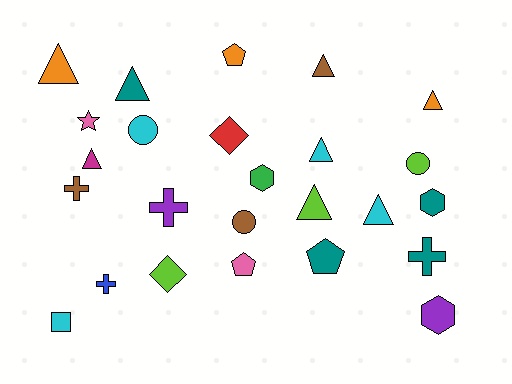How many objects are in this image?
There are 25 objects.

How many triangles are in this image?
There are 8 triangles.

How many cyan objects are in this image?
There are 4 cyan objects.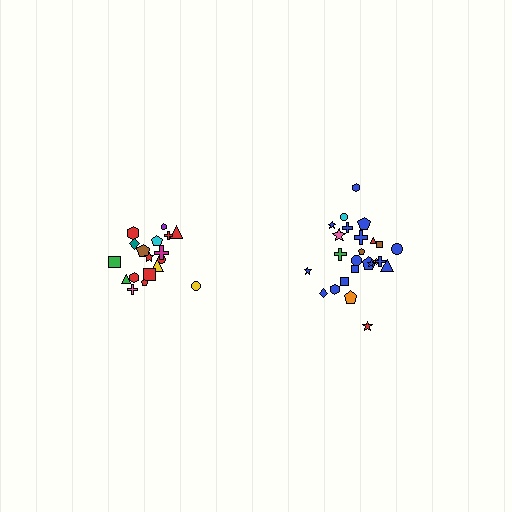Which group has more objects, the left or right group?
The right group.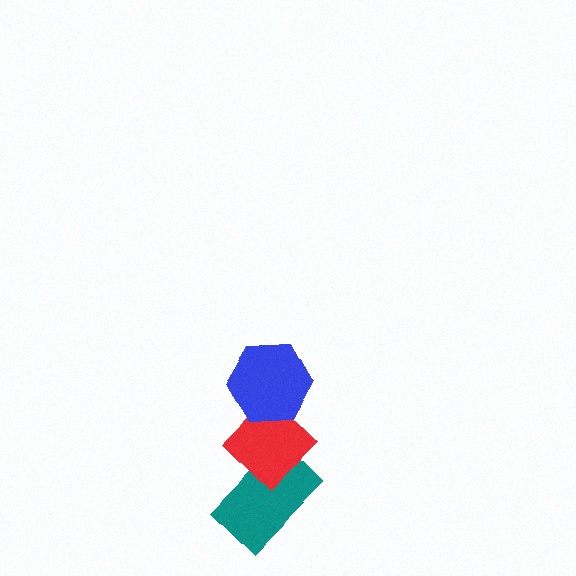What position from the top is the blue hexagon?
The blue hexagon is 1st from the top.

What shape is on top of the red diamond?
The blue hexagon is on top of the red diamond.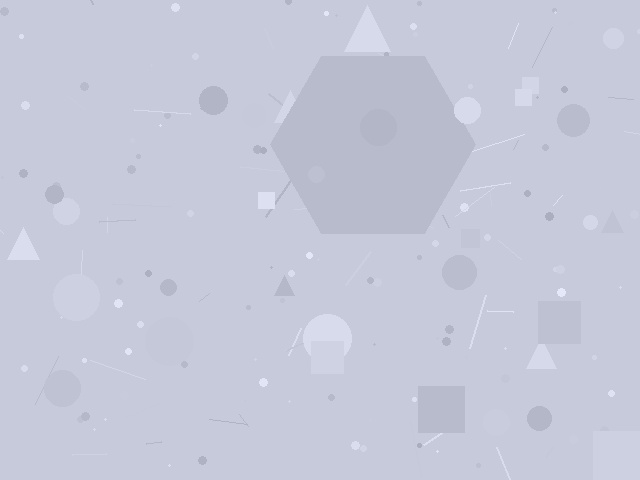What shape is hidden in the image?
A hexagon is hidden in the image.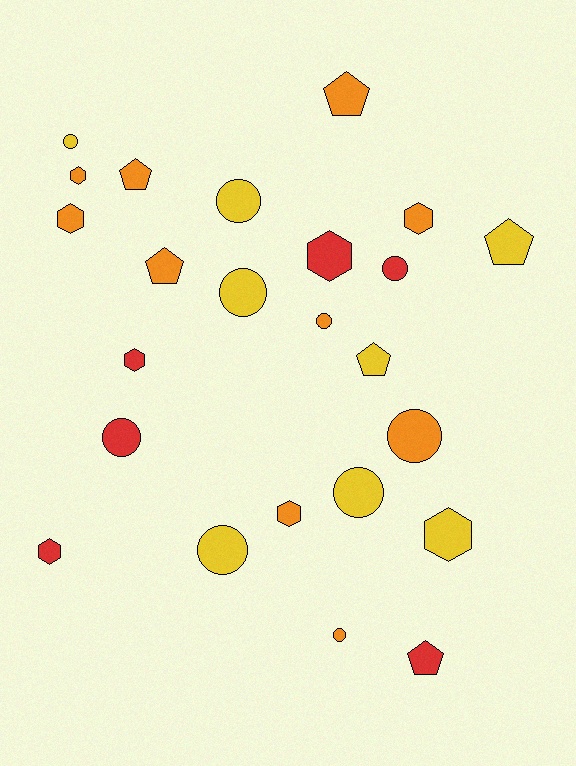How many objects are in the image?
There are 24 objects.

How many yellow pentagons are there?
There are 2 yellow pentagons.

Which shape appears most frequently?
Circle, with 10 objects.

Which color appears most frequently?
Orange, with 10 objects.